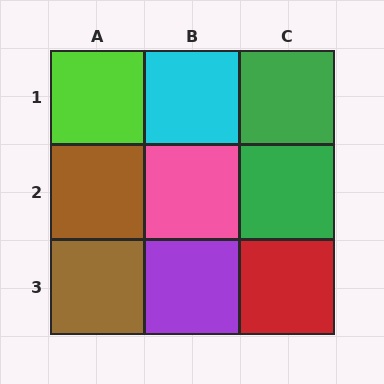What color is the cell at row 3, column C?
Red.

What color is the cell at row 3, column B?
Purple.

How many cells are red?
1 cell is red.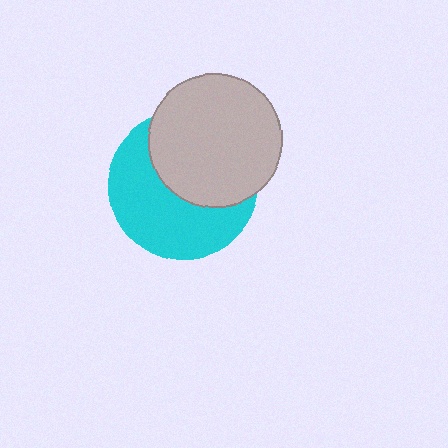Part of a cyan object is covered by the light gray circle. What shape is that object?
It is a circle.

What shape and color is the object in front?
The object in front is a light gray circle.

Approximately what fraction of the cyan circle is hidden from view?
Roughly 47% of the cyan circle is hidden behind the light gray circle.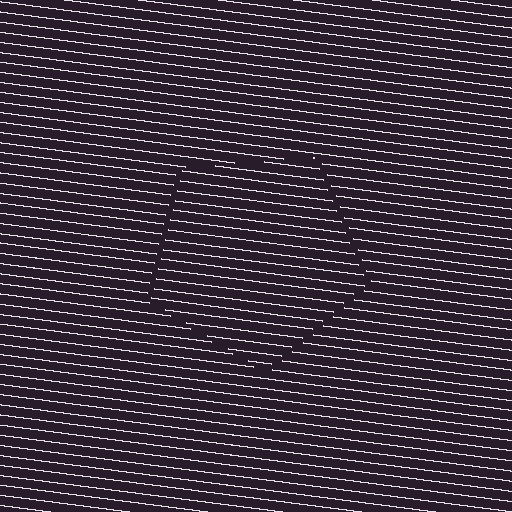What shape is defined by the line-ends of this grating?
An illusory pentagon. The interior of the shape contains the same grating, shifted by half a period — the contour is defined by the phase discontinuity where line-ends from the inner and outer gratings abut.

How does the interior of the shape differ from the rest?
The interior of the shape contains the same grating, shifted by half a period — the contour is defined by the phase discontinuity where line-ends from the inner and outer gratings abut.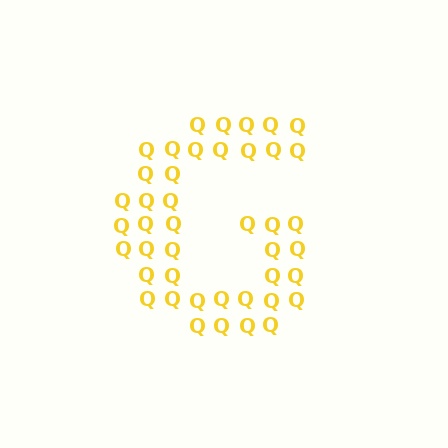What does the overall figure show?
The overall figure shows the letter G.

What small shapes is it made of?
It is made of small letter Q's.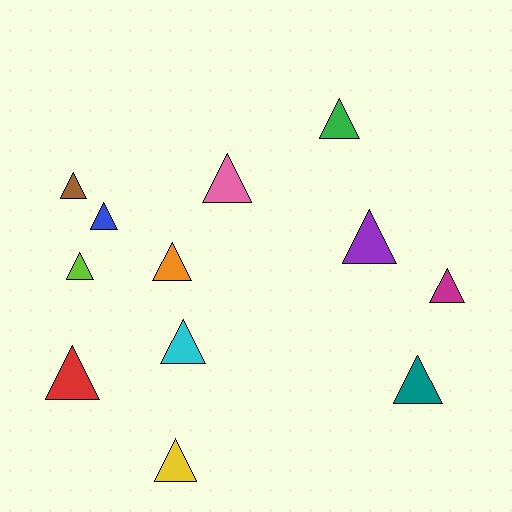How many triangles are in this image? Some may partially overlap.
There are 12 triangles.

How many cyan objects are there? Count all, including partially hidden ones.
There is 1 cyan object.